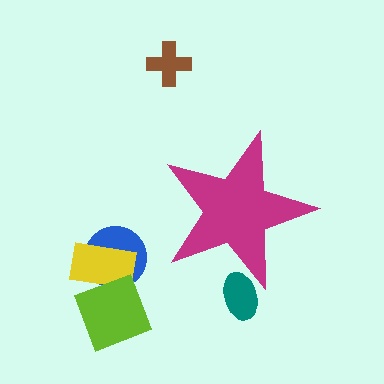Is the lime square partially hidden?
No, the lime square is fully visible.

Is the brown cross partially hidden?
No, the brown cross is fully visible.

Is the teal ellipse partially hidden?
Yes, the teal ellipse is partially hidden behind the magenta star.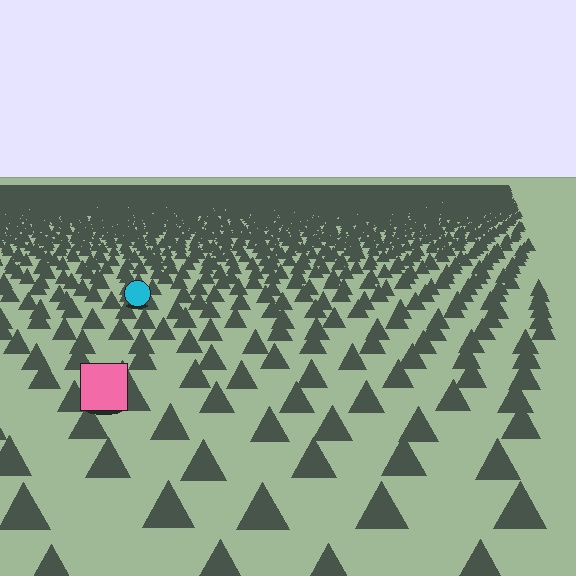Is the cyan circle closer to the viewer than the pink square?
No. The pink square is closer — you can tell from the texture gradient: the ground texture is coarser near it.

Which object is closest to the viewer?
The pink square is closest. The texture marks near it are larger and more spread out.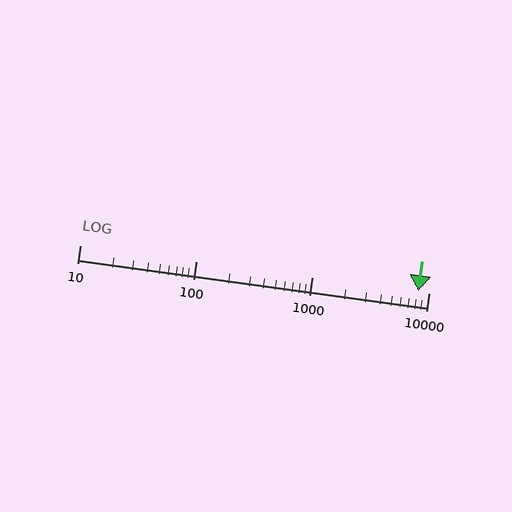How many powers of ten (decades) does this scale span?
The scale spans 3 decades, from 10 to 10000.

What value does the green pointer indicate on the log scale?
The pointer indicates approximately 8100.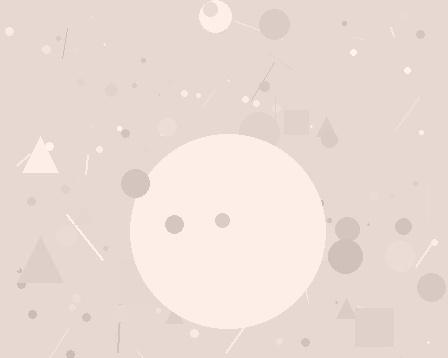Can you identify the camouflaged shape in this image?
The camouflaged shape is a circle.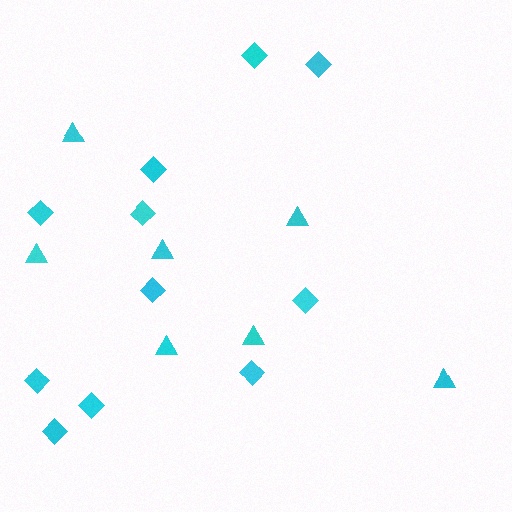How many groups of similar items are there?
There are 2 groups: one group of diamonds (11) and one group of triangles (7).